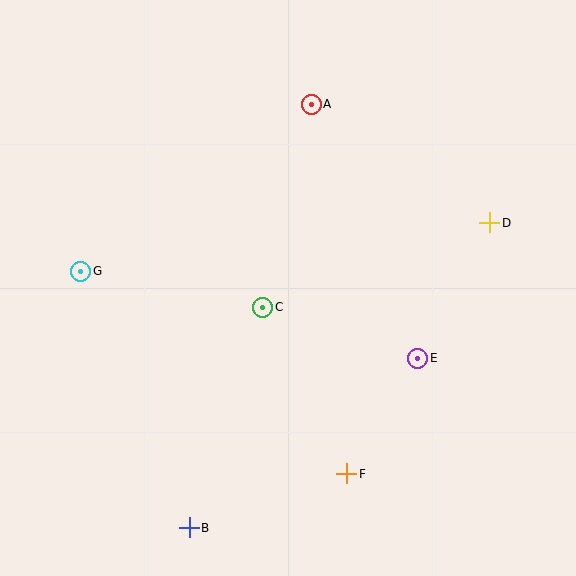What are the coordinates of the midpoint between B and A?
The midpoint between B and A is at (250, 316).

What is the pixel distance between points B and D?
The distance between B and D is 428 pixels.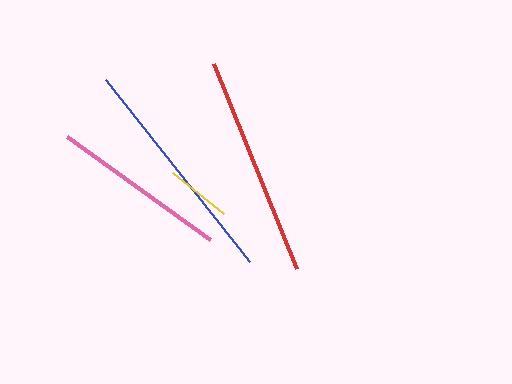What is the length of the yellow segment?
The yellow segment is approximately 65 pixels long.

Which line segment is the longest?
The blue line is the longest at approximately 232 pixels.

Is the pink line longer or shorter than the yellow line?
The pink line is longer than the yellow line.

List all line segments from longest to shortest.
From longest to shortest: blue, red, pink, yellow.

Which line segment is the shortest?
The yellow line is the shortest at approximately 65 pixels.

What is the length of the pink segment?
The pink segment is approximately 177 pixels long.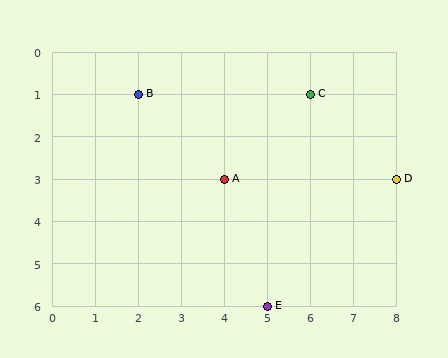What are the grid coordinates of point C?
Point C is at grid coordinates (6, 1).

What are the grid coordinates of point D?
Point D is at grid coordinates (8, 3).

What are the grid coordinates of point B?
Point B is at grid coordinates (2, 1).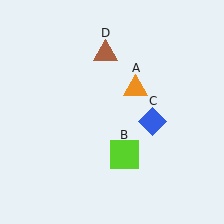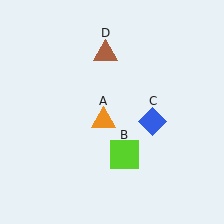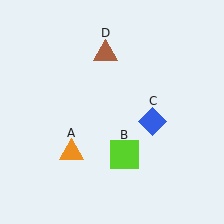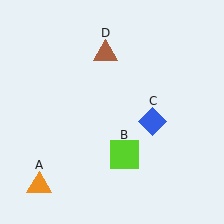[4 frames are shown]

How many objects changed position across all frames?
1 object changed position: orange triangle (object A).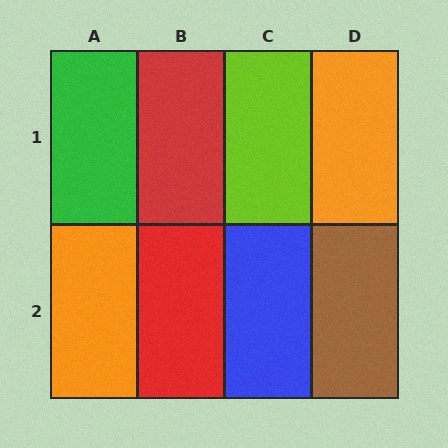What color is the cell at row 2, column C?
Blue.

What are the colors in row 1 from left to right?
Green, red, lime, orange.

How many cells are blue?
1 cell is blue.